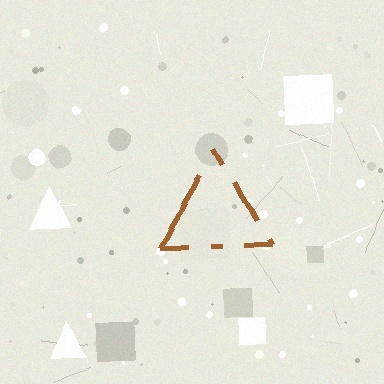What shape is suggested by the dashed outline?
The dashed outline suggests a triangle.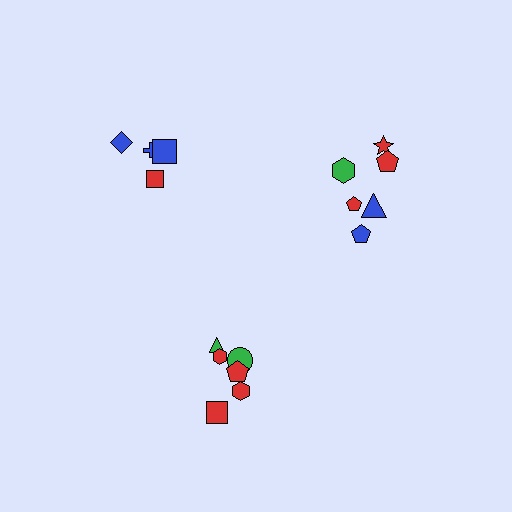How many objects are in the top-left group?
There are 4 objects.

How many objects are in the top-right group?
There are 6 objects.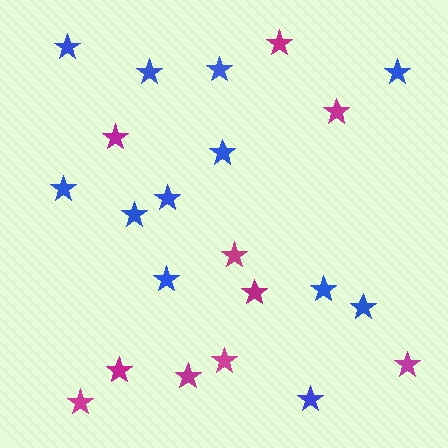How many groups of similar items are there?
There are 2 groups: one group of blue stars (12) and one group of magenta stars (10).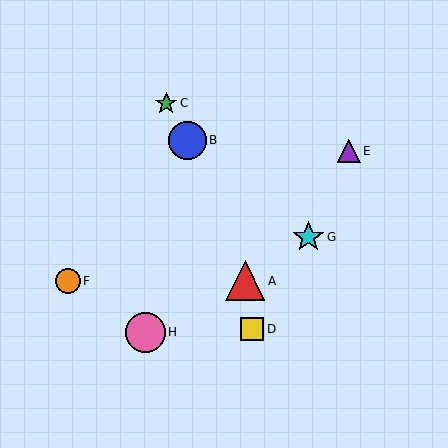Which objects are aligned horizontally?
Objects A, F are aligned horizontally.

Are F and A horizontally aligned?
Yes, both are at y≈281.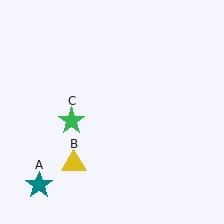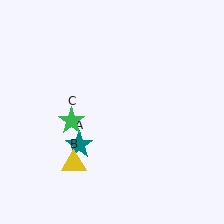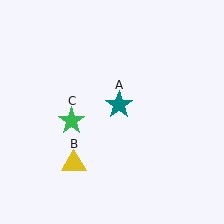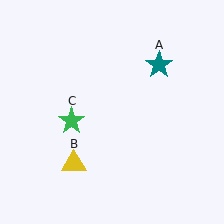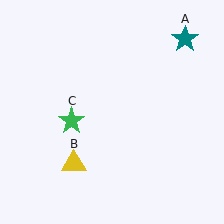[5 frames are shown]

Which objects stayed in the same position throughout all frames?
Yellow triangle (object B) and green star (object C) remained stationary.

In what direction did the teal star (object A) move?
The teal star (object A) moved up and to the right.